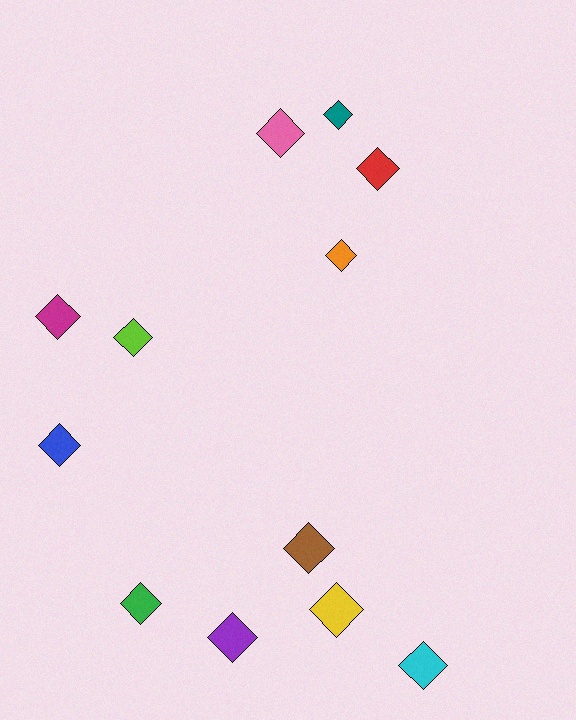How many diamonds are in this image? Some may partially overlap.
There are 12 diamonds.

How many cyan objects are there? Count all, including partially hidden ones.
There is 1 cyan object.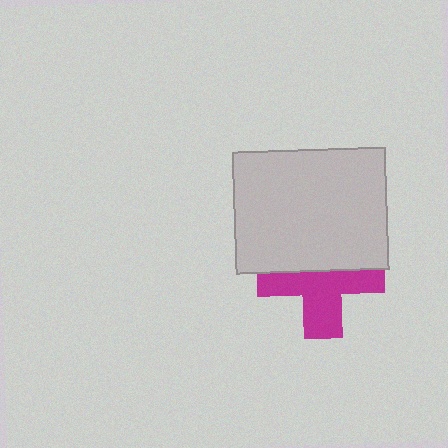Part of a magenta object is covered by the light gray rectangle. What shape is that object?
It is a cross.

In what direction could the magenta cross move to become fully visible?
The magenta cross could move down. That would shift it out from behind the light gray rectangle entirely.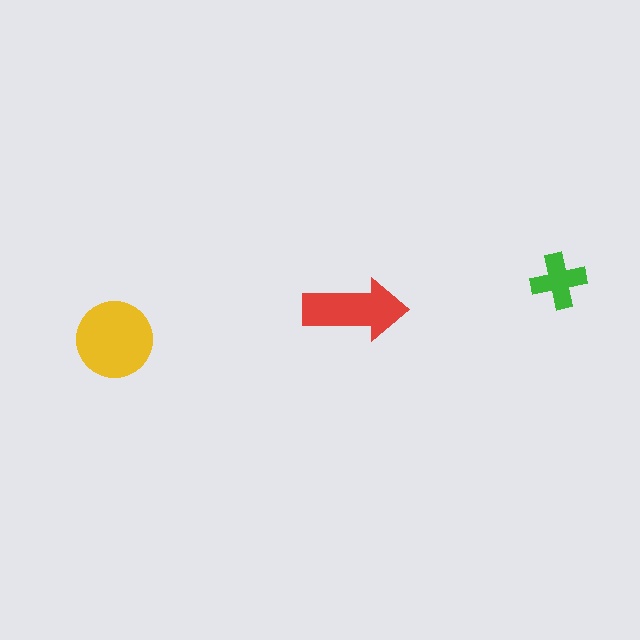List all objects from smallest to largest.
The green cross, the red arrow, the yellow circle.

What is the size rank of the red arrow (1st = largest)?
2nd.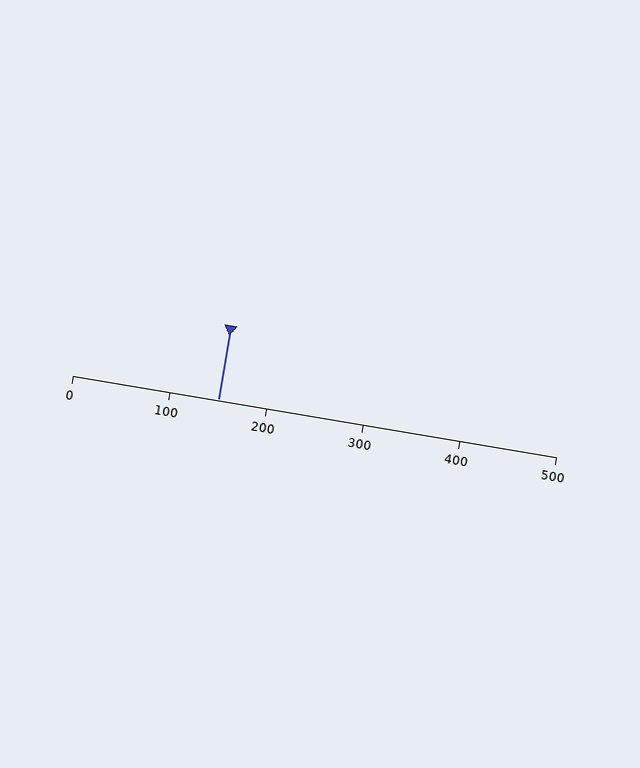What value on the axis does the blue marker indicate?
The marker indicates approximately 150.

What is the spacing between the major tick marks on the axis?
The major ticks are spaced 100 apart.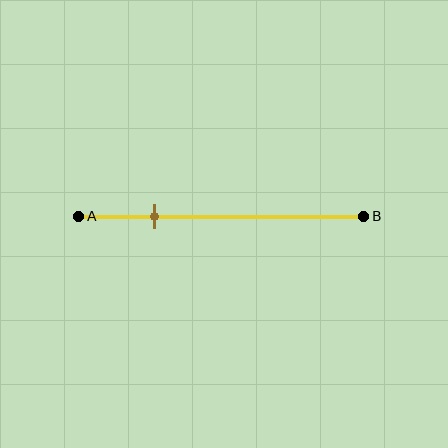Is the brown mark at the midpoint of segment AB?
No, the mark is at about 25% from A, not at the 50% midpoint.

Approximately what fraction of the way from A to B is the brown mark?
The brown mark is approximately 25% of the way from A to B.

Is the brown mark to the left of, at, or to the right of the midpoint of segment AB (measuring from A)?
The brown mark is to the left of the midpoint of segment AB.